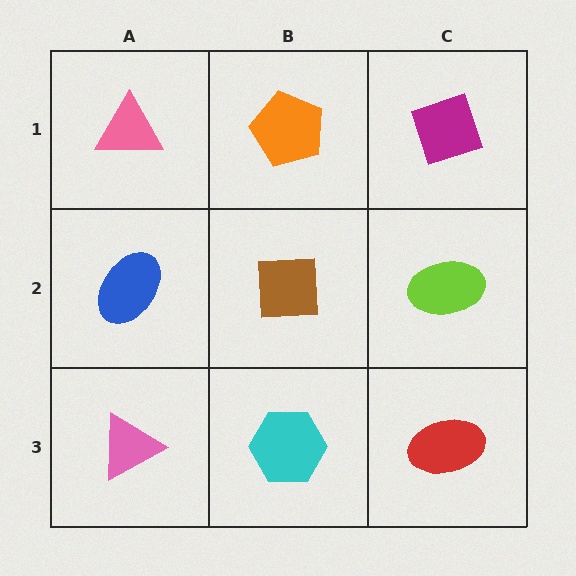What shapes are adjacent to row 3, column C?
A lime ellipse (row 2, column C), a cyan hexagon (row 3, column B).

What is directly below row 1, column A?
A blue ellipse.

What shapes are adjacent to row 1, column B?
A brown square (row 2, column B), a pink triangle (row 1, column A), a magenta diamond (row 1, column C).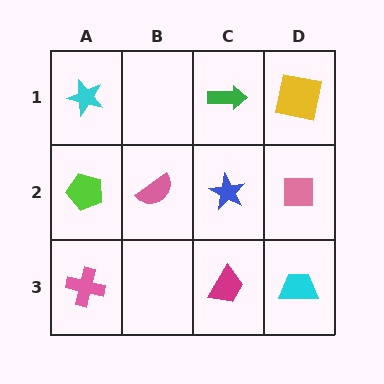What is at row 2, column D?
A pink square.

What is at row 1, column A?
A cyan star.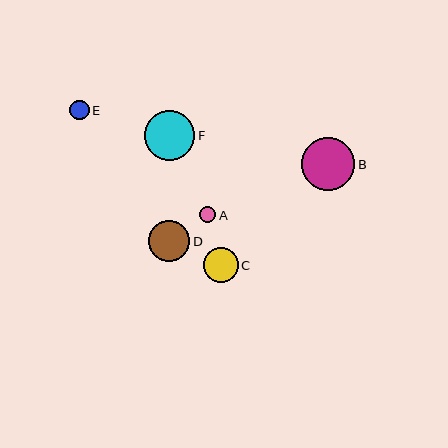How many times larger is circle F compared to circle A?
Circle F is approximately 3.2 times the size of circle A.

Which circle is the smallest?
Circle A is the smallest with a size of approximately 16 pixels.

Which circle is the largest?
Circle B is the largest with a size of approximately 53 pixels.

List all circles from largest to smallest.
From largest to smallest: B, F, D, C, E, A.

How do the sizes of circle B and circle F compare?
Circle B and circle F are approximately the same size.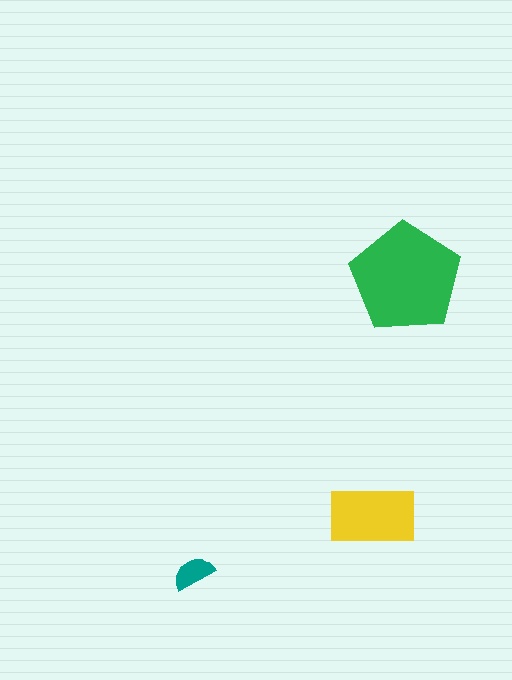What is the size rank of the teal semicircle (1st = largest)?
3rd.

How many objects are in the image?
There are 3 objects in the image.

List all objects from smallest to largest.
The teal semicircle, the yellow rectangle, the green pentagon.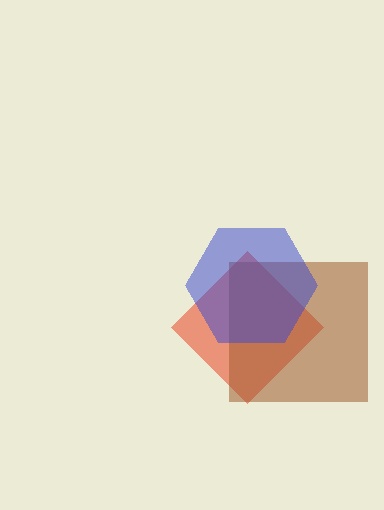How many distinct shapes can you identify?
There are 3 distinct shapes: a red diamond, a brown square, a blue hexagon.